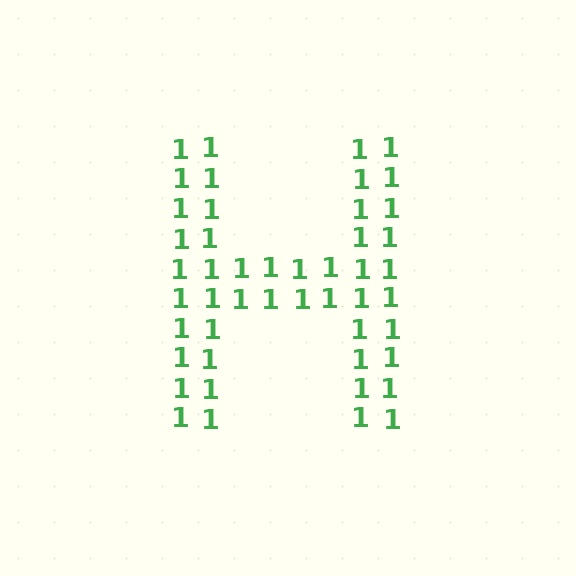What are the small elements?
The small elements are digit 1's.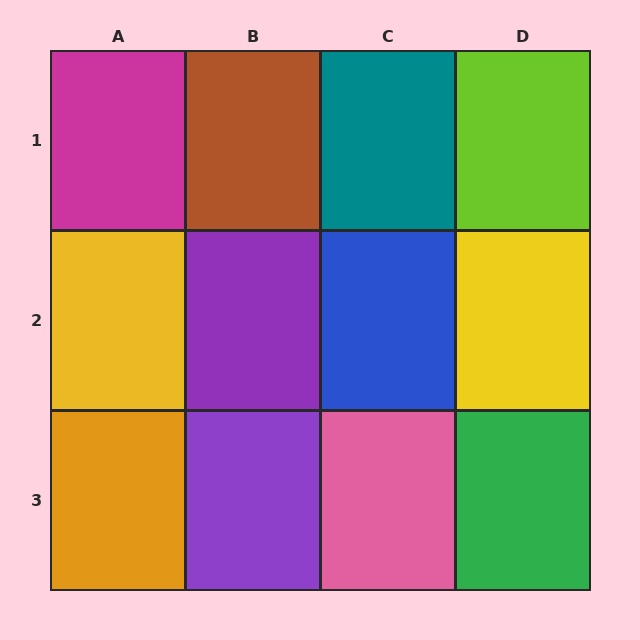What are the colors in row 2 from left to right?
Yellow, purple, blue, yellow.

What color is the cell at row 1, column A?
Magenta.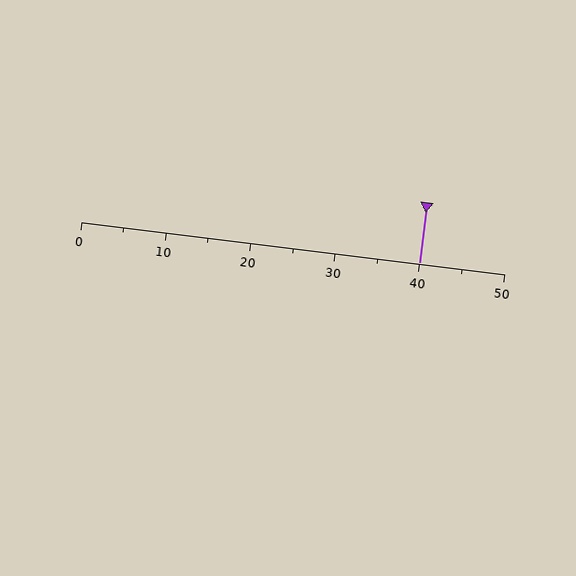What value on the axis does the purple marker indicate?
The marker indicates approximately 40.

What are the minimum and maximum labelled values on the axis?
The axis runs from 0 to 50.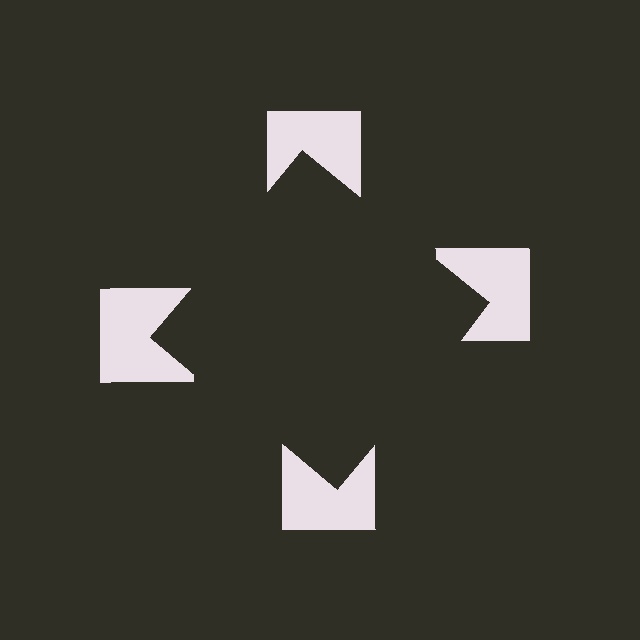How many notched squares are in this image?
There are 4 — one at each vertex of the illusory square.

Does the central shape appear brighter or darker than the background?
It typically appears slightly darker than the background, even though no actual brightness change is drawn.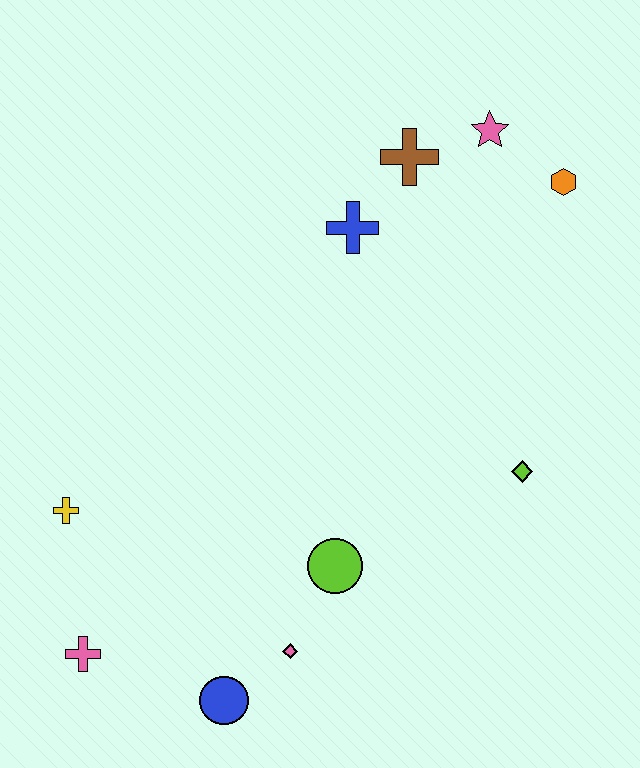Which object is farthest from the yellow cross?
The orange hexagon is farthest from the yellow cross.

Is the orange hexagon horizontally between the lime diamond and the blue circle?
No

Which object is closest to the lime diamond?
The lime circle is closest to the lime diamond.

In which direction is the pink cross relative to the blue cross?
The pink cross is below the blue cross.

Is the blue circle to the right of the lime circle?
No